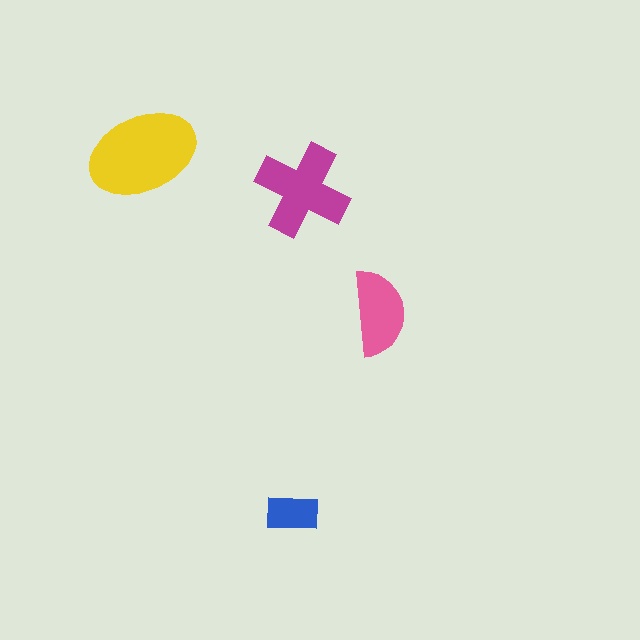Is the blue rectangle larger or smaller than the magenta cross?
Smaller.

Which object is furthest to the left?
The yellow ellipse is leftmost.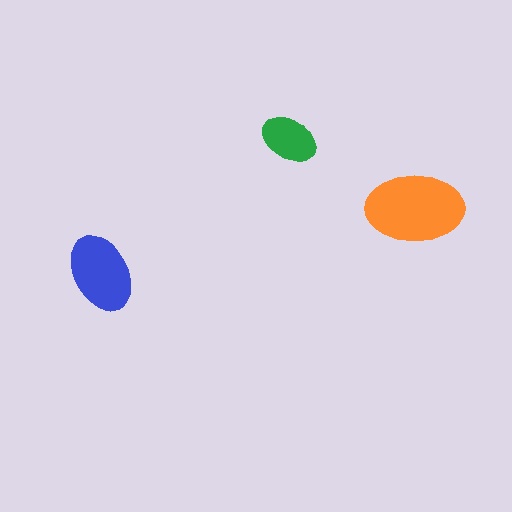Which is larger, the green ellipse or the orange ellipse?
The orange one.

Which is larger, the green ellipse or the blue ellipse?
The blue one.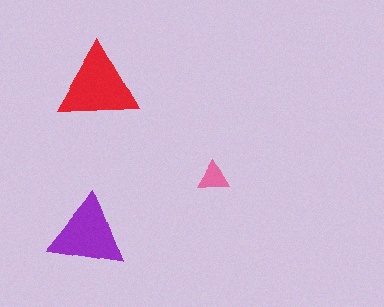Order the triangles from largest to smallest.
the red one, the purple one, the pink one.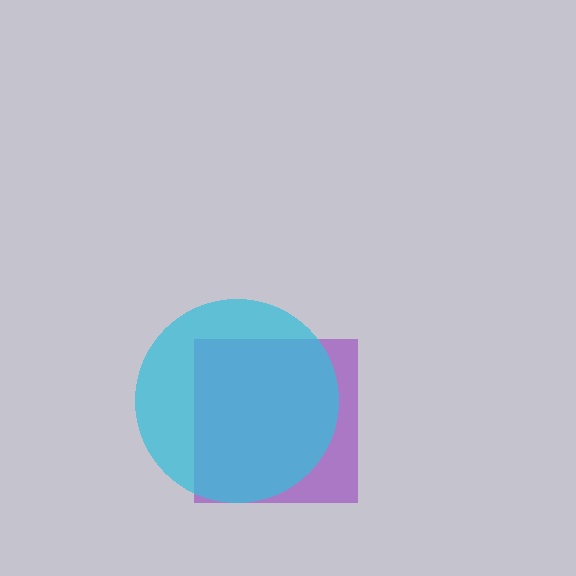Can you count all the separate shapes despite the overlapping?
Yes, there are 2 separate shapes.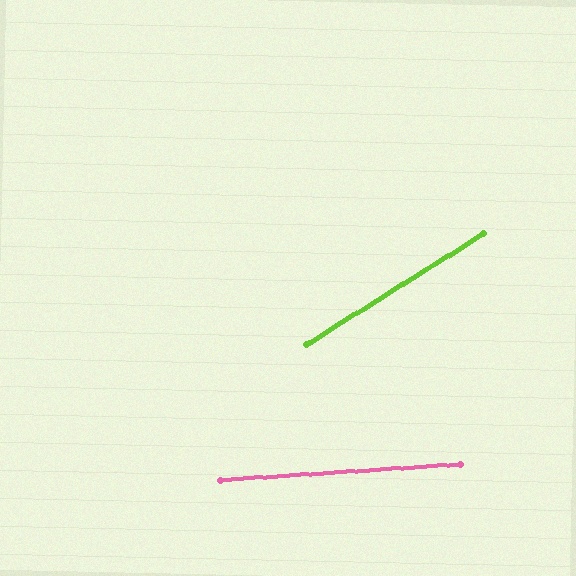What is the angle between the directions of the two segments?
Approximately 28 degrees.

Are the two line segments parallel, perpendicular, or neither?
Neither parallel nor perpendicular — they differ by about 28°.